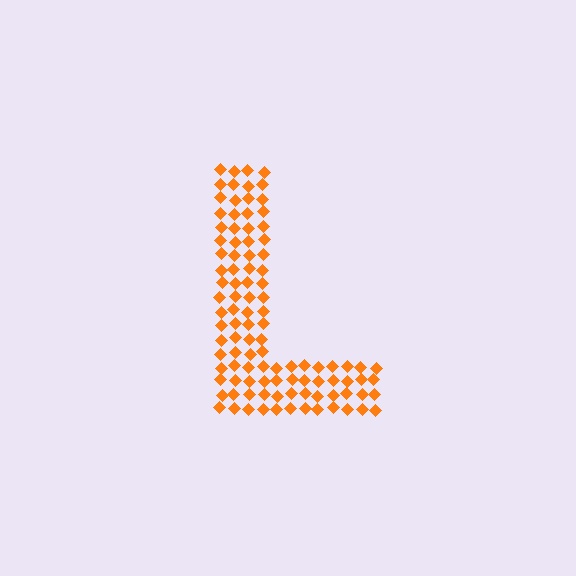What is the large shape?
The large shape is the letter L.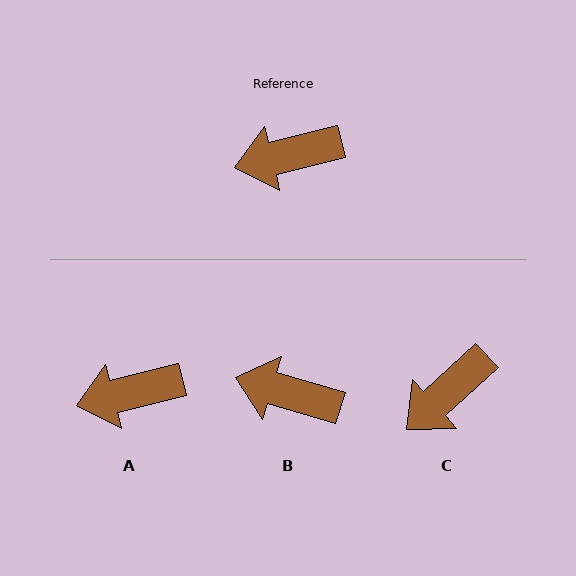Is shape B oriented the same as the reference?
No, it is off by about 30 degrees.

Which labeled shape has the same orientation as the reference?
A.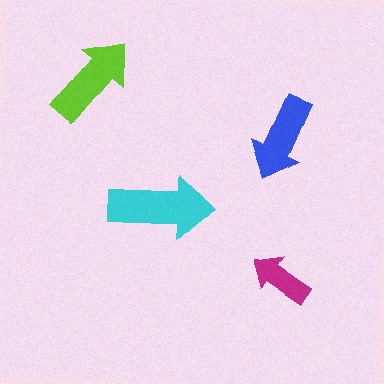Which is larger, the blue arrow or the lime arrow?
The lime one.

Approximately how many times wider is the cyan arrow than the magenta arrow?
About 1.5 times wider.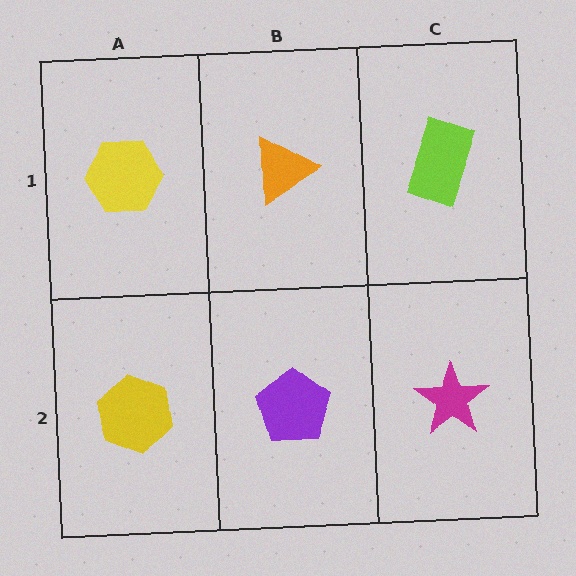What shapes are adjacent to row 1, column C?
A magenta star (row 2, column C), an orange triangle (row 1, column B).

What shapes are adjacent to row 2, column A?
A yellow hexagon (row 1, column A), a purple pentagon (row 2, column B).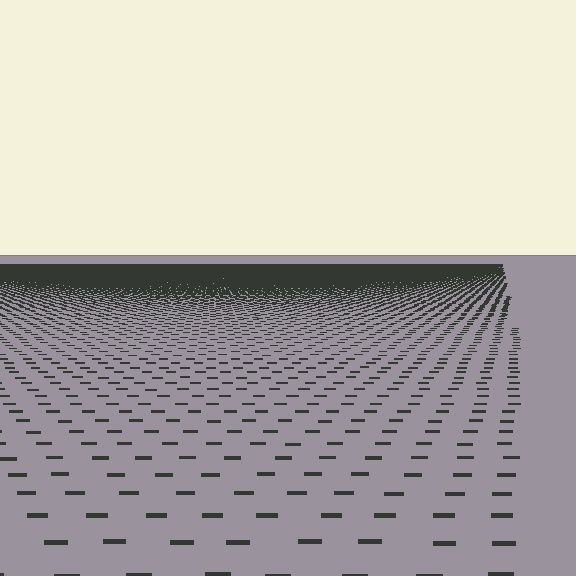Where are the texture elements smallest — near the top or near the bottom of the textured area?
Near the top.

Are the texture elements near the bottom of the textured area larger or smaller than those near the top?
Larger. Near the bottom, elements are closer to the viewer and appear at a bigger on-screen size.